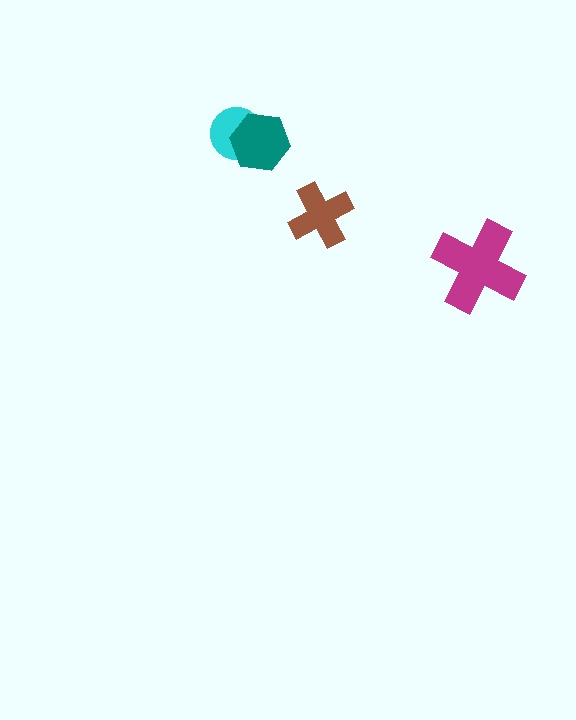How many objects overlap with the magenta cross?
0 objects overlap with the magenta cross.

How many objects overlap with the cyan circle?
1 object overlaps with the cyan circle.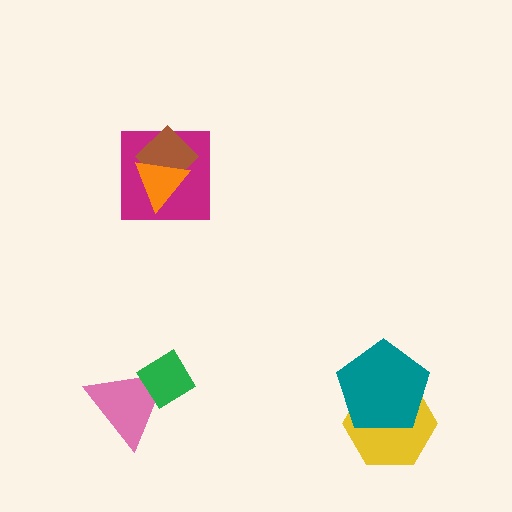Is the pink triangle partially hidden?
Yes, it is partially covered by another shape.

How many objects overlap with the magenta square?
2 objects overlap with the magenta square.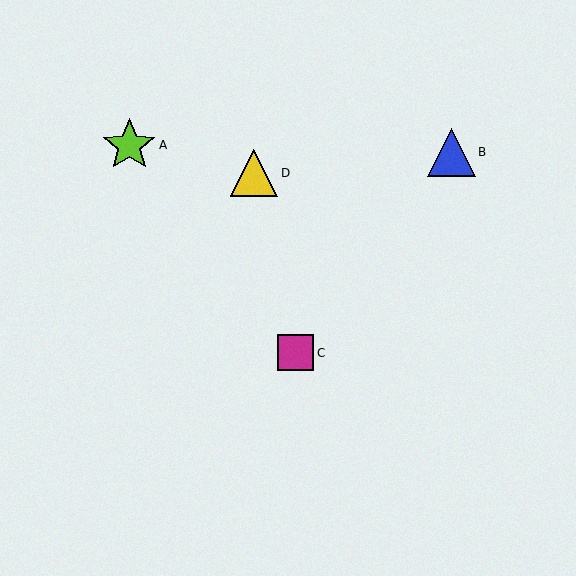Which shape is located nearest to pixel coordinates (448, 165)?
The blue triangle (labeled B) at (451, 152) is nearest to that location.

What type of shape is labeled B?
Shape B is a blue triangle.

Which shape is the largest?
The lime star (labeled A) is the largest.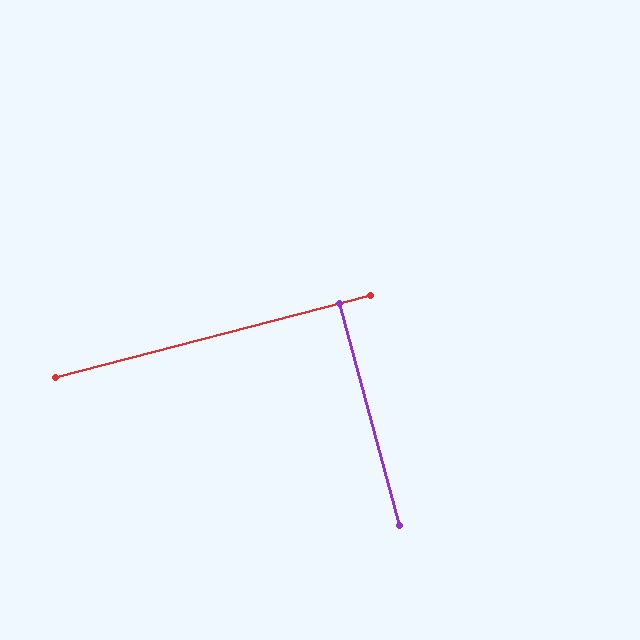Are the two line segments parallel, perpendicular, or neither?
Perpendicular — they meet at approximately 89°.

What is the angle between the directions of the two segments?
Approximately 89 degrees.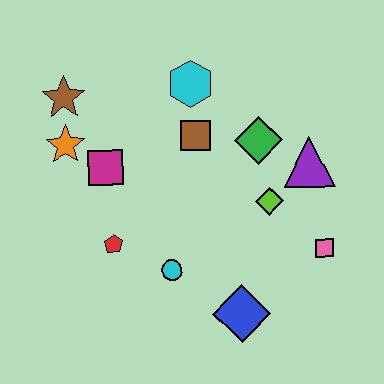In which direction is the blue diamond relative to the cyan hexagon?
The blue diamond is below the cyan hexagon.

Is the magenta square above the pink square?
Yes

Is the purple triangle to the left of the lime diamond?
No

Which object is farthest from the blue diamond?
The brown star is farthest from the blue diamond.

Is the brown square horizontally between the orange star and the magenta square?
No